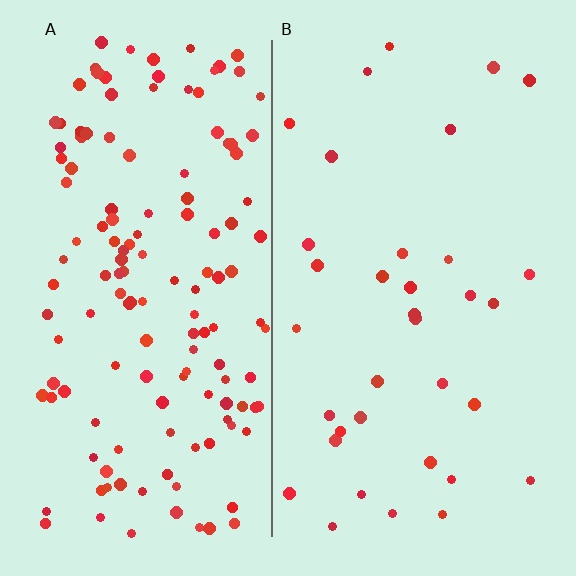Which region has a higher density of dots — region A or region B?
A (the left).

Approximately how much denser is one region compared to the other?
Approximately 4.0× — region A over region B.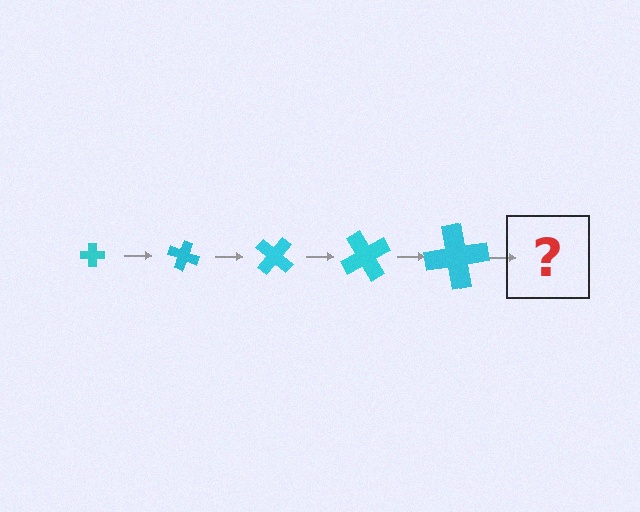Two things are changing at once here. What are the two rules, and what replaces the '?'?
The two rules are that the cross grows larger each step and it rotates 20 degrees each step. The '?' should be a cross, larger than the previous one and rotated 100 degrees from the start.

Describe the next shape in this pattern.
It should be a cross, larger than the previous one and rotated 100 degrees from the start.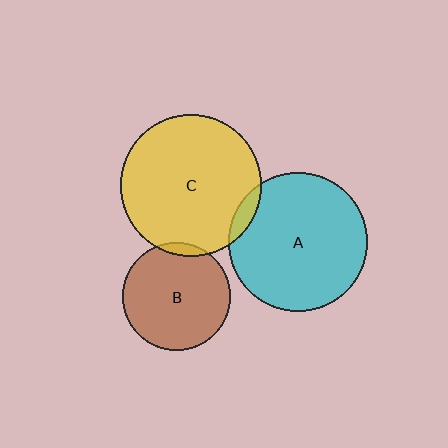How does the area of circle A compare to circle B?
Approximately 1.7 times.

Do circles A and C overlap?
Yes.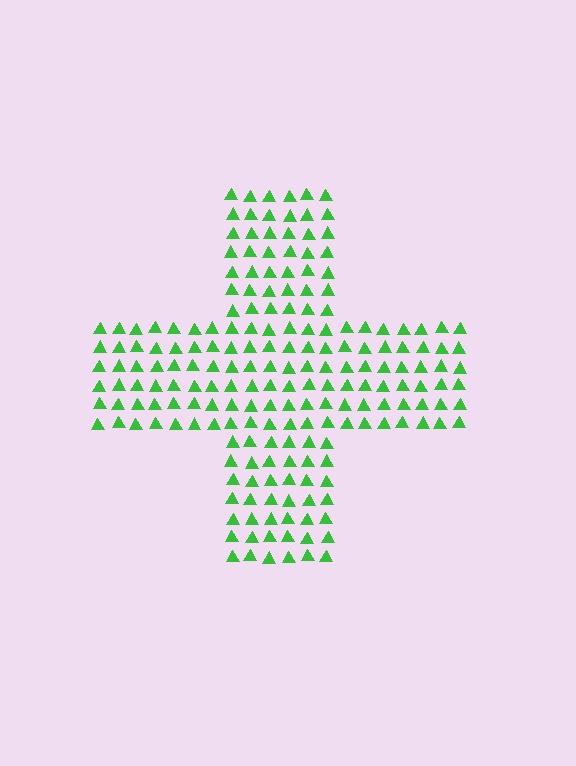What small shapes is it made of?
It is made of small triangles.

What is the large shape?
The large shape is a cross.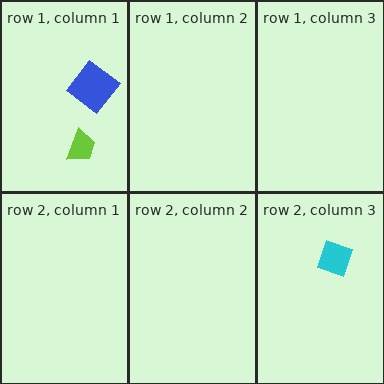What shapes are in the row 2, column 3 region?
The cyan diamond.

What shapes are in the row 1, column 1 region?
The lime trapezoid, the blue diamond.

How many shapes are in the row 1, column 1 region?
2.